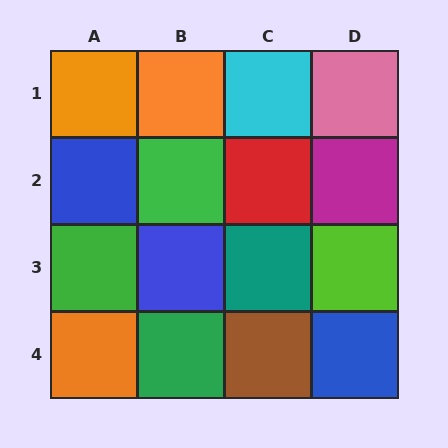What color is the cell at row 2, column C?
Red.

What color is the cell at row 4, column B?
Green.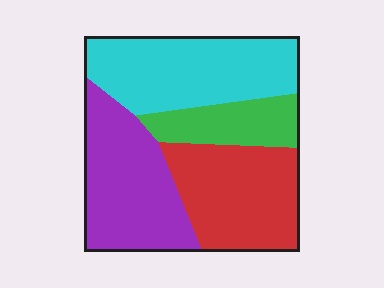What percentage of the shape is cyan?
Cyan covers about 30% of the shape.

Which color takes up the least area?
Green, at roughly 15%.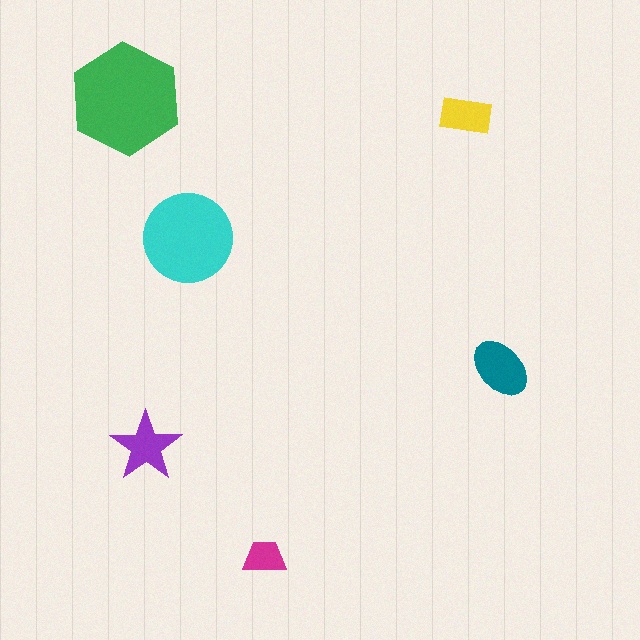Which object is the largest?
The green hexagon.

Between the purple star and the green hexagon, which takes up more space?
The green hexagon.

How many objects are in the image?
There are 6 objects in the image.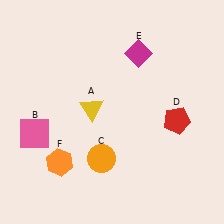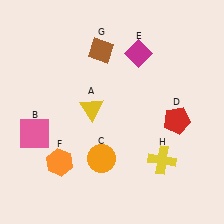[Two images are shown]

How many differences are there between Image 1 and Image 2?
There are 2 differences between the two images.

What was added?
A brown diamond (G), a yellow cross (H) were added in Image 2.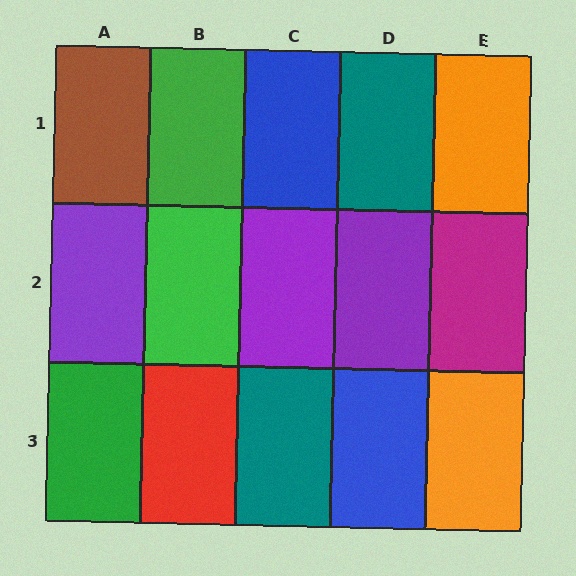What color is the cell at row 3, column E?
Orange.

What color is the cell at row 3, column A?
Green.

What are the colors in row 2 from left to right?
Purple, green, purple, purple, magenta.